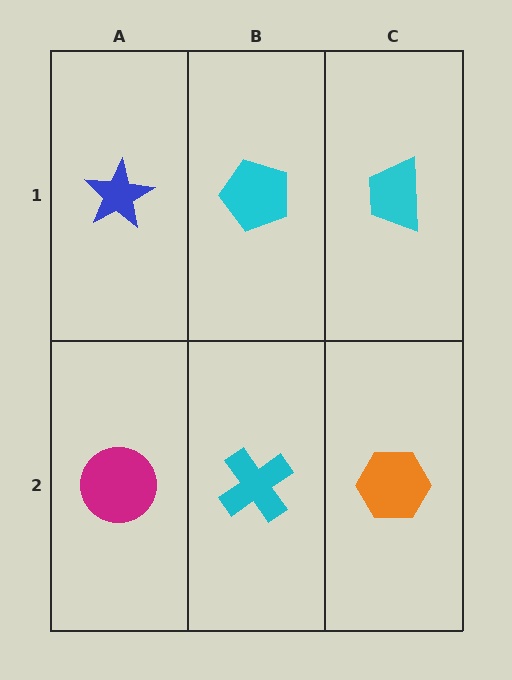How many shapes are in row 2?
3 shapes.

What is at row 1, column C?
A cyan trapezoid.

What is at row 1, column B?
A cyan pentagon.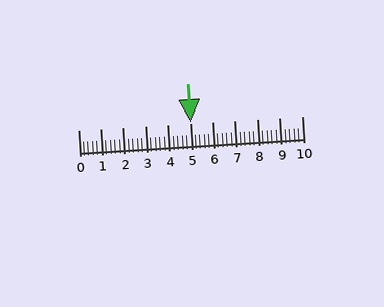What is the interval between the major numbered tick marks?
The major tick marks are spaced 1 units apart.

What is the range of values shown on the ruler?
The ruler shows values from 0 to 10.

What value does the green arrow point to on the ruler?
The green arrow points to approximately 5.0.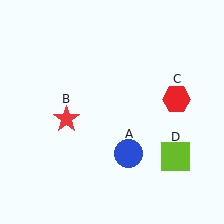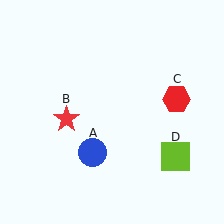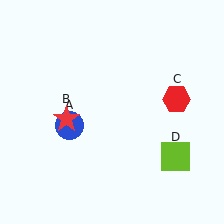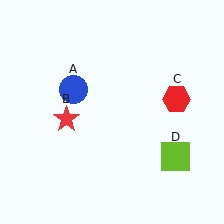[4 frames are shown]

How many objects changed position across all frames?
1 object changed position: blue circle (object A).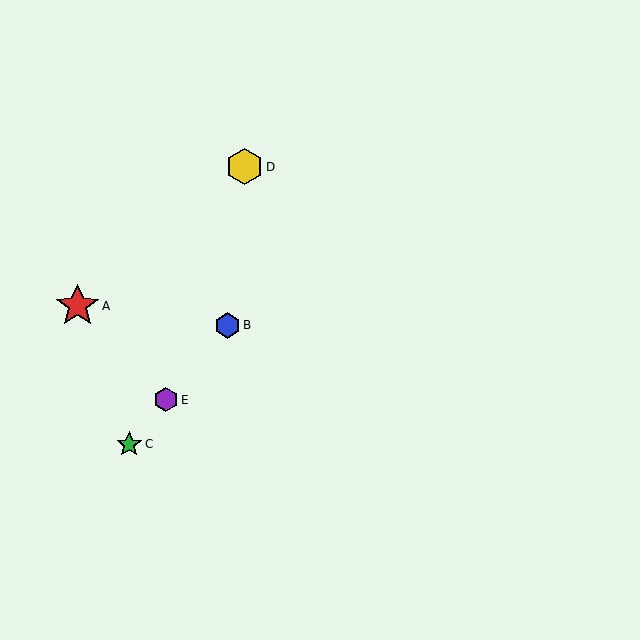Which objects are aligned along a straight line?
Objects B, C, E are aligned along a straight line.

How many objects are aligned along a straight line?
3 objects (B, C, E) are aligned along a straight line.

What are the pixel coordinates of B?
Object B is at (227, 325).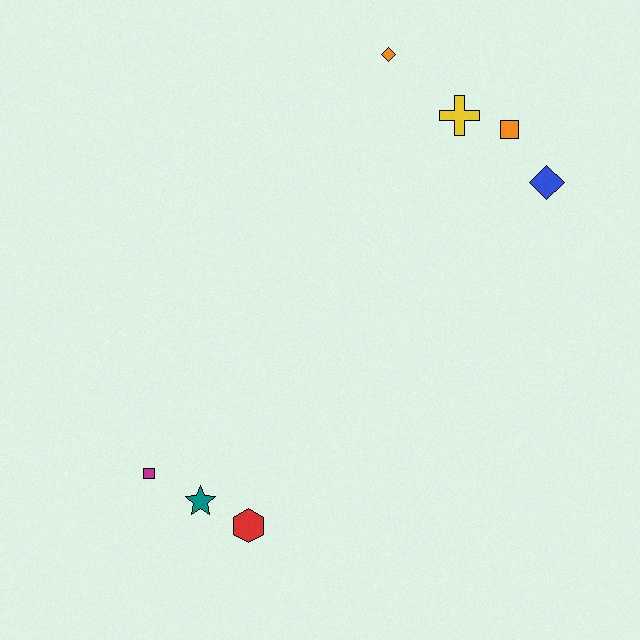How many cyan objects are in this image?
There are no cyan objects.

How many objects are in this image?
There are 7 objects.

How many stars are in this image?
There is 1 star.